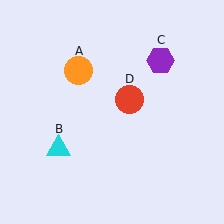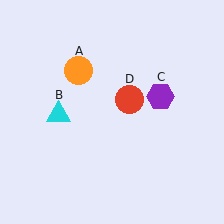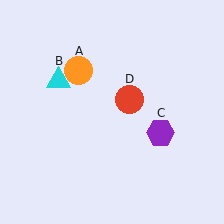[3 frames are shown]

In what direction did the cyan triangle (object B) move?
The cyan triangle (object B) moved up.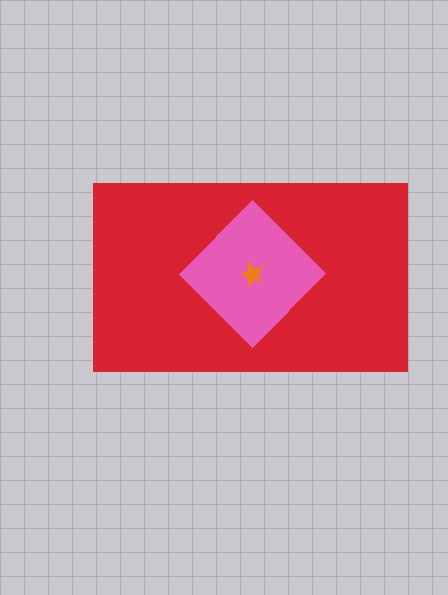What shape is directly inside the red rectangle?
The pink diamond.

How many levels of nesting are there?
3.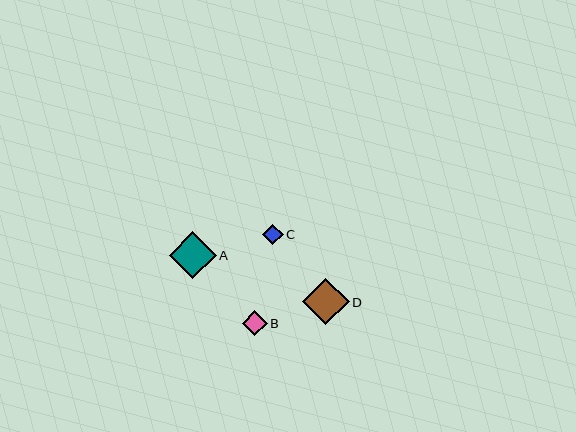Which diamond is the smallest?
Diamond C is the smallest with a size of approximately 21 pixels.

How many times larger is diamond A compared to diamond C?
Diamond A is approximately 2.3 times the size of diamond C.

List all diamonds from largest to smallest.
From largest to smallest: A, D, B, C.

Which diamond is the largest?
Diamond A is the largest with a size of approximately 47 pixels.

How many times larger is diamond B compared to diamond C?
Diamond B is approximately 1.2 times the size of diamond C.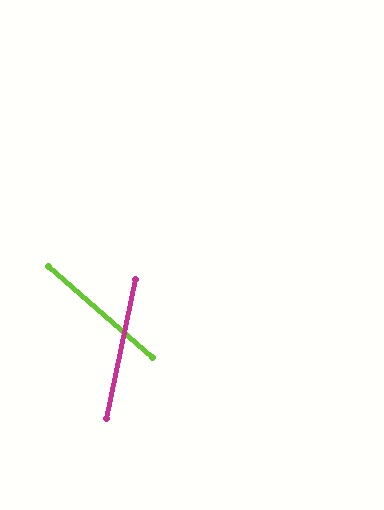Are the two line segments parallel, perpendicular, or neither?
Neither parallel nor perpendicular — they differ by about 61°.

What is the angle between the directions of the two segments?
Approximately 61 degrees.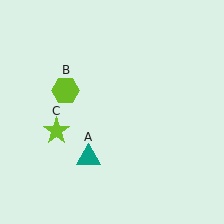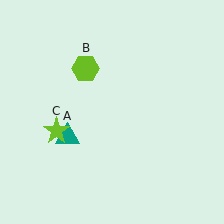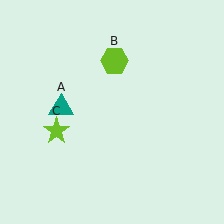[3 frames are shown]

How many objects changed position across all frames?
2 objects changed position: teal triangle (object A), lime hexagon (object B).